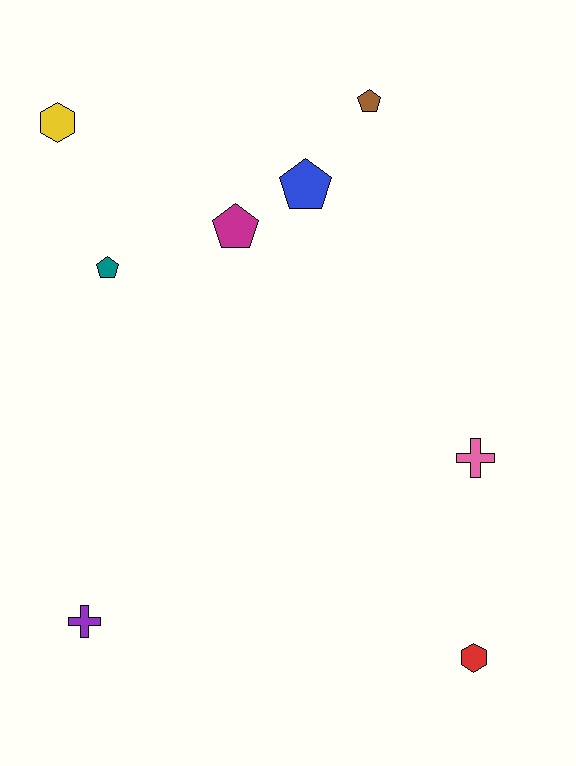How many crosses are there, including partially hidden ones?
There are 2 crosses.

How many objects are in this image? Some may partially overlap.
There are 8 objects.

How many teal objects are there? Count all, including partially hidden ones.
There is 1 teal object.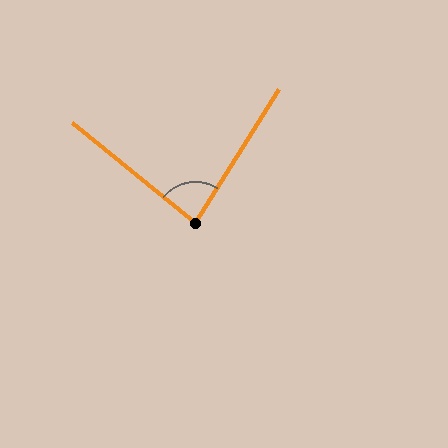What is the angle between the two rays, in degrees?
Approximately 83 degrees.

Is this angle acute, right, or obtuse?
It is acute.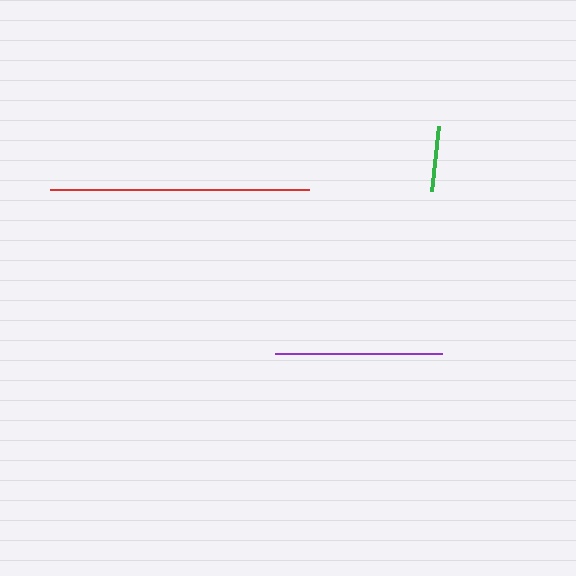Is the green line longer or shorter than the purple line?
The purple line is longer than the green line.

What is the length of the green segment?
The green segment is approximately 65 pixels long.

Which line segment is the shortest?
The green line is the shortest at approximately 65 pixels.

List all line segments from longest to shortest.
From longest to shortest: red, purple, green.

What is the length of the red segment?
The red segment is approximately 260 pixels long.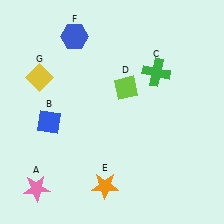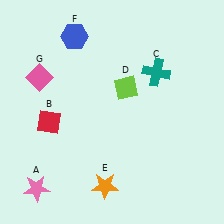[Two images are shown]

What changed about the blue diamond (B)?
In Image 1, B is blue. In Image 2, it changed to red.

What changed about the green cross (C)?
In Image 1, C is green. In Image 2, it changed to teal.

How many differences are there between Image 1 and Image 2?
There are 3 differences between the two images.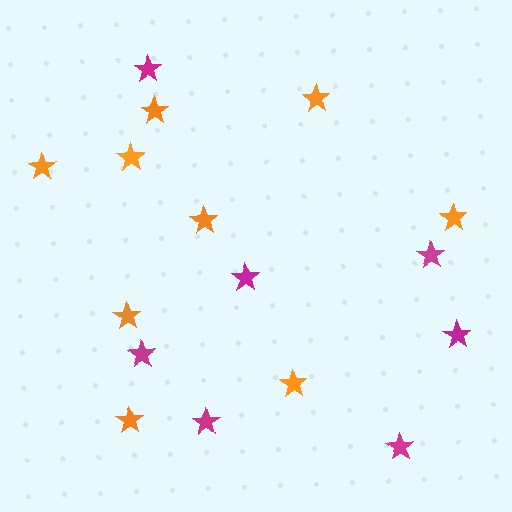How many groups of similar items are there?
There are 2 groups: one group of orange stars (9) and one group of magenta stars (7).